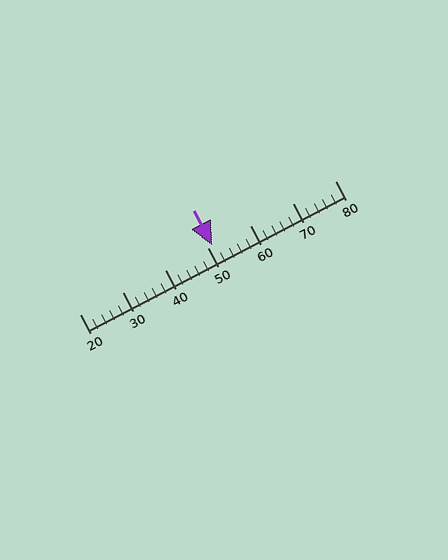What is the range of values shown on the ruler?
The ruler shows values from 20 to 80.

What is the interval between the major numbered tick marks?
The major tick marks are spaced 10 units apart.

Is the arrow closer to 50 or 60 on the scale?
The arrow is closer to 50.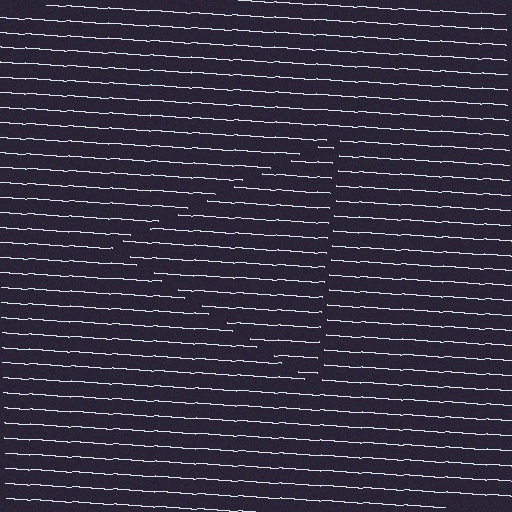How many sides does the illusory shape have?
3 sides — the line-ends trace a triangle.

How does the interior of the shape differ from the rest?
The interior of the shape contains the same grating, shifted by half a period — the contour is defined by the phase discontinuity where line-ends from the inner and outer gratings abut.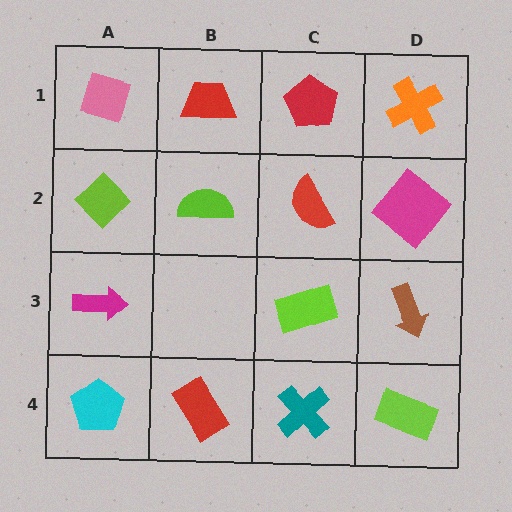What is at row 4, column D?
A lime rectangle.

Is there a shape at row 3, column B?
No, that cell is empty.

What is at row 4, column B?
A red rectangle.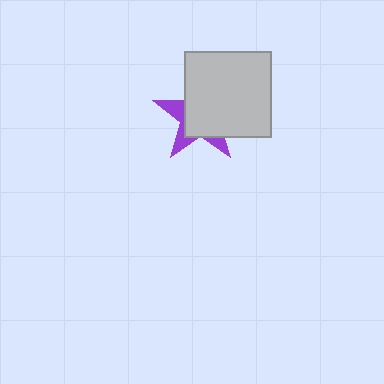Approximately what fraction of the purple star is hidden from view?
Roughly 69% of the purple star is hidden behind the light gray rectangle.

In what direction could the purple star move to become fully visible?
The purple star could move toward the lower-left. That would shift it out from behind the light gray rectangle entirely.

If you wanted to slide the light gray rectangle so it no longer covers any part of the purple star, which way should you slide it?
Slide it toward the upper-right — that is the most direct way to separate the two shapes.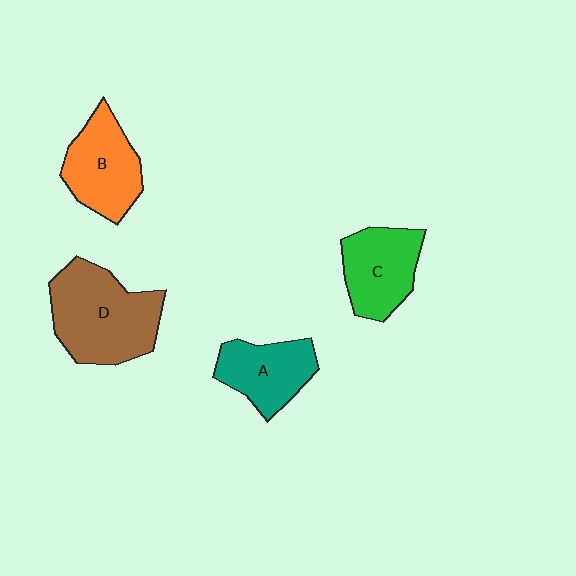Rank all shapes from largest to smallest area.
From largest to smallest: D (brown), B (orange), C (green), A (teal).